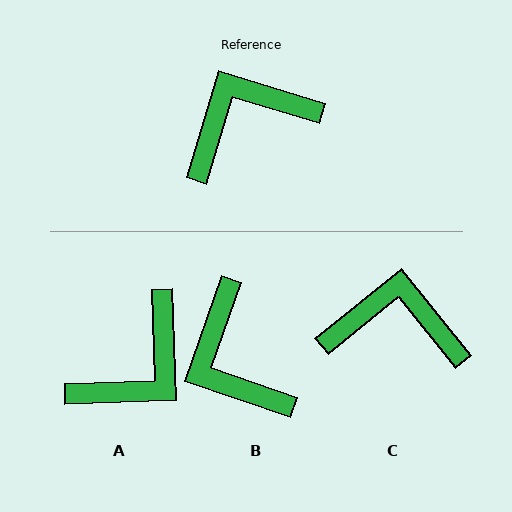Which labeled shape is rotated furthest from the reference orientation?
A, about 161 degrees away.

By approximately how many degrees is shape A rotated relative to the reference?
Approximately 161 degrees clockwise.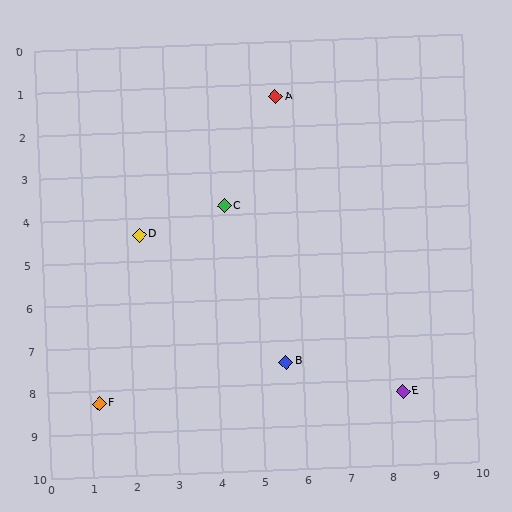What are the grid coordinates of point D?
Point D is at approximately (2.3, 4.4).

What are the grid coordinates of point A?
Point A is at approximately (5.6, 1.3).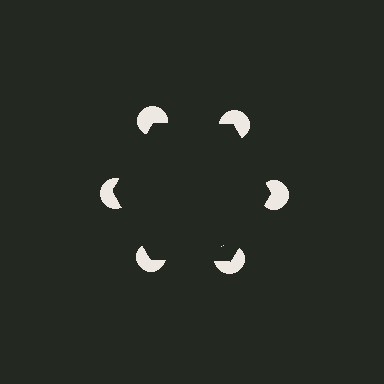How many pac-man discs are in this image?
There are 6 — one at each vertex of the illusory hexagon.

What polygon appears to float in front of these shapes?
An illusory hexagon — its edges are inferred from the aligned wedge cuts in the pac-man discs, not physically drawn.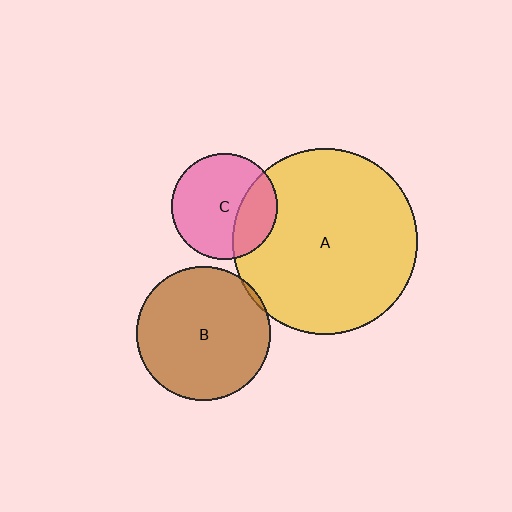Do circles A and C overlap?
Yes.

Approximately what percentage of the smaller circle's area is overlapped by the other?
Approximately 30%.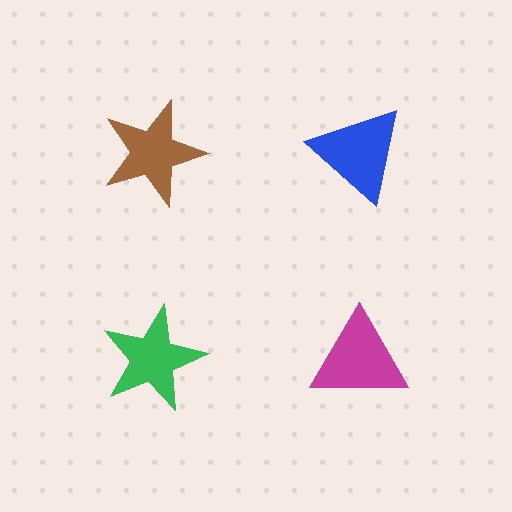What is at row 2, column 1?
A green star.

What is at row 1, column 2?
A blue triangle.